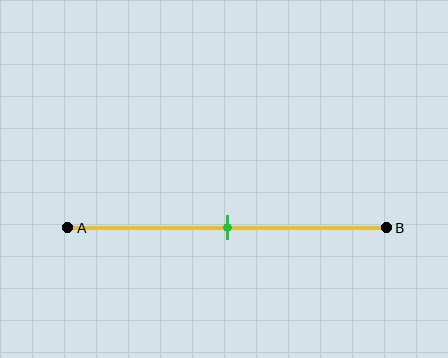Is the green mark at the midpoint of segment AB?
Yes, the mark is approximately at the midpoint.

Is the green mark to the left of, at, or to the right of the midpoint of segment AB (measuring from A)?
The green mark is approximately at the midpoint of segment AB.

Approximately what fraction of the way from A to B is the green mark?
The green mark is approximately 50% of the way from A to B.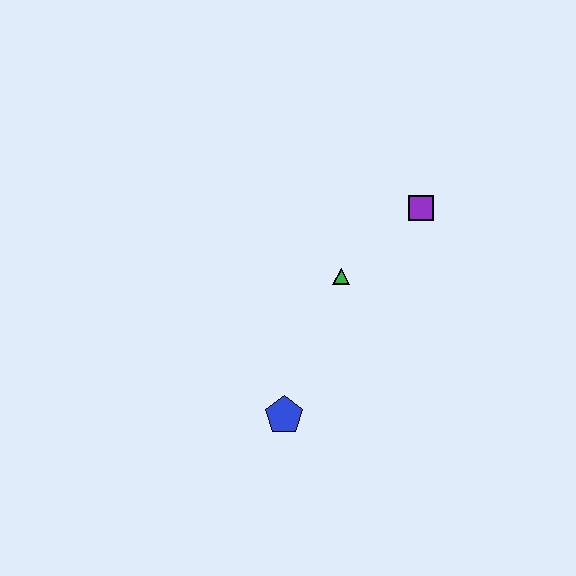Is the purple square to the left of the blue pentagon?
No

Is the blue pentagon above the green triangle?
No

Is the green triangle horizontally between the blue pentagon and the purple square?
Yes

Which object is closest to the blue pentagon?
The green triangle is closest to the blue pentagon.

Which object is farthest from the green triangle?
The blue pentagon is farthest from the green triangle.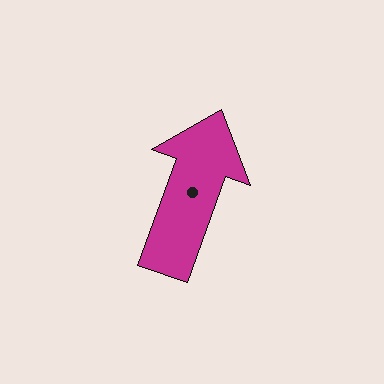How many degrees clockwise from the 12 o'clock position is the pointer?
Approximately 20 degrees.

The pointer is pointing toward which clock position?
Roughly 1 o'clock.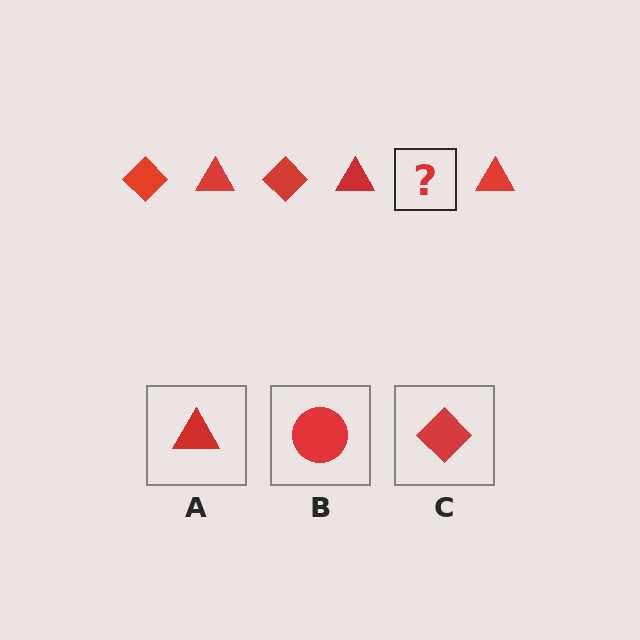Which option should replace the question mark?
Option C.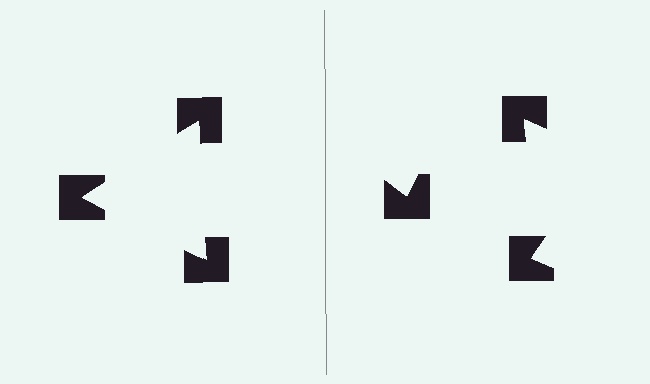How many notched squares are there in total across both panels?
6 — 3 on each side.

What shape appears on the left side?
An illusory triangle.